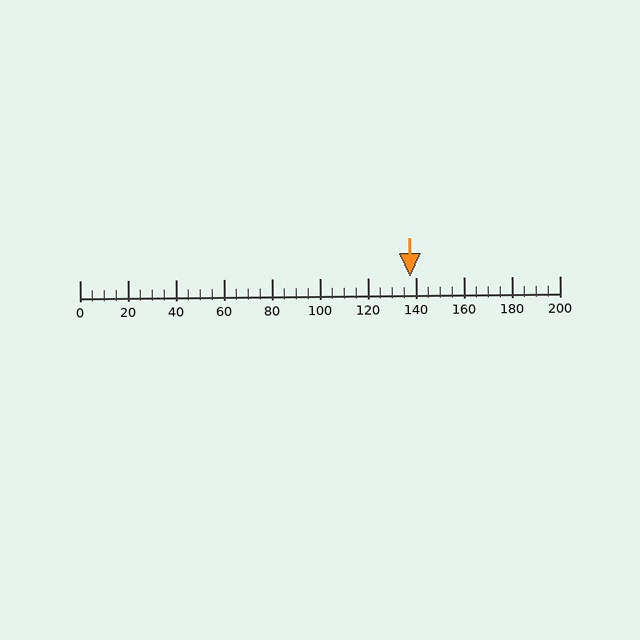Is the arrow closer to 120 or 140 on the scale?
The arrow is closer to 140.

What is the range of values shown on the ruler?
The ruler shows values from 0 to 200.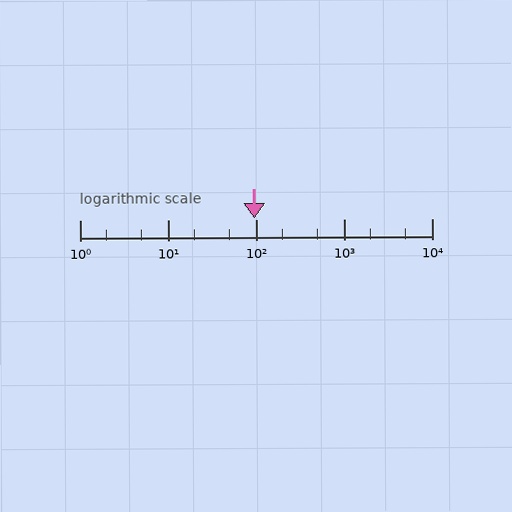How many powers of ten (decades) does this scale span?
The scale spans 4 decades, from 1 to 10000.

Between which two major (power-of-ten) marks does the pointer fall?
The pointer is between 10 and 100.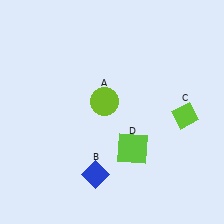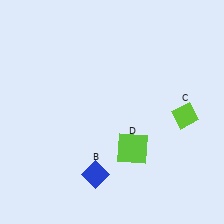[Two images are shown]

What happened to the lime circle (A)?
The lime circle (A) was removed in Image 2. It was in the top-left area of Image 1.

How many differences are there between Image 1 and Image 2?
There is 1 difference between the two images.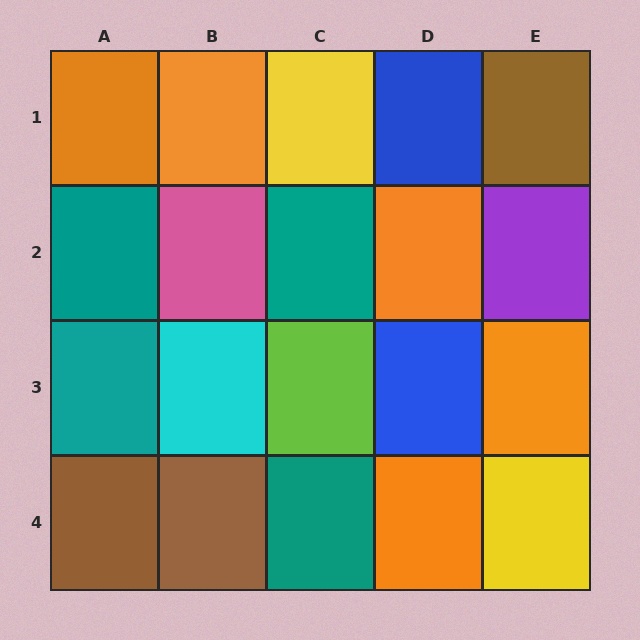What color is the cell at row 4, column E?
Yellow.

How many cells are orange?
5 cells are orange.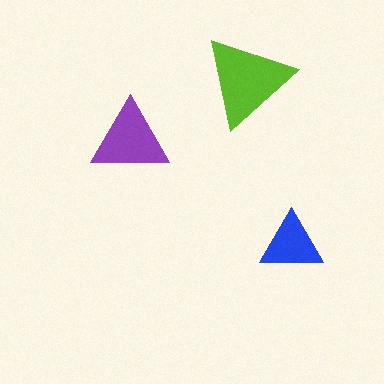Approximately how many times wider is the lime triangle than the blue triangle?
About 1.5 times wider.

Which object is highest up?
The lime triangle is topmost.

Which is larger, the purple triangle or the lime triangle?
The lime one.